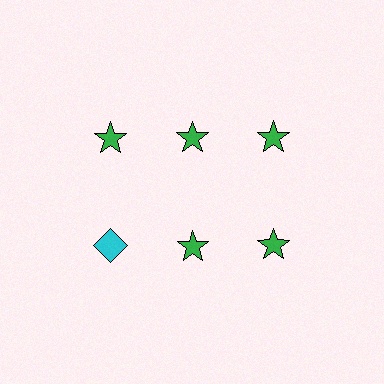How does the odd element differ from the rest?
It differs in both color (cyan instead of green) and shape (diamond instead of star).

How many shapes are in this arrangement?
There are 6 shapes arranged in a grid pattern.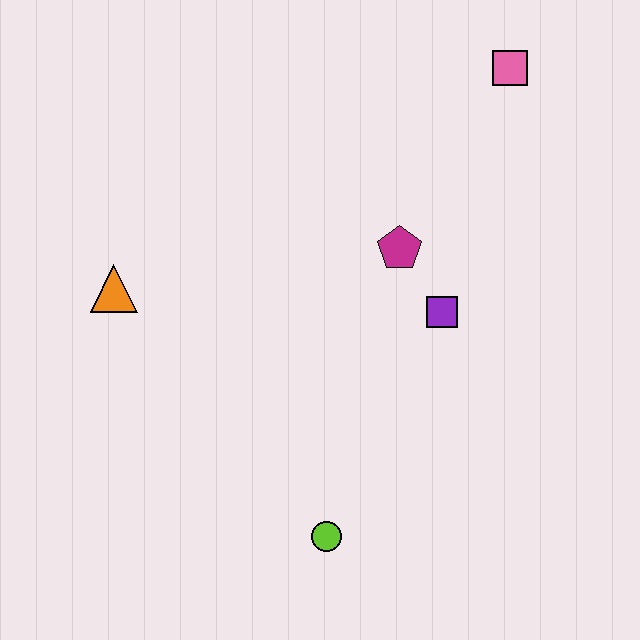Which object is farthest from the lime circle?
The pink square is farthest from the lime circle.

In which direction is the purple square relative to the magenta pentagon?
The purple square is below the magenta pentagon.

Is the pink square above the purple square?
Yes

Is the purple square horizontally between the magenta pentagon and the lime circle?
No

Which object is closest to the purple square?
The magenta pentagon is closest to the purple square.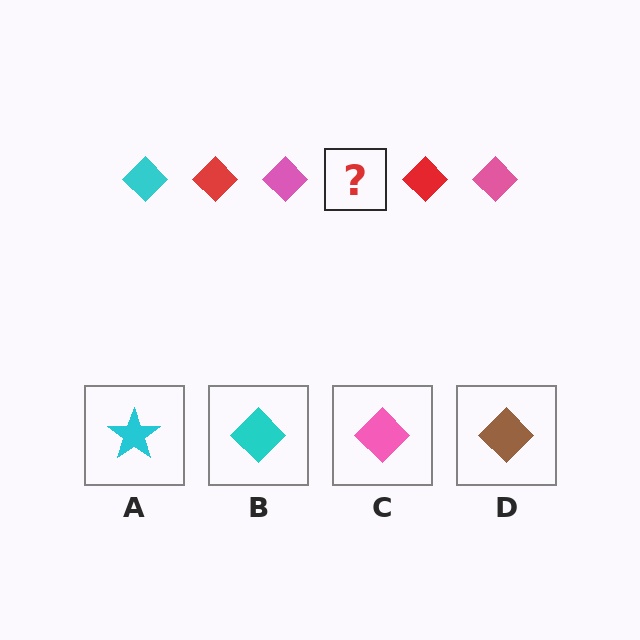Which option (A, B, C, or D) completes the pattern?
B.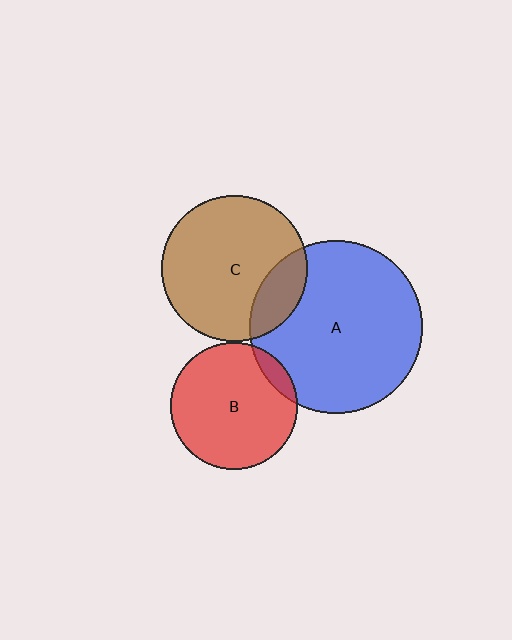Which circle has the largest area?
Circle A (blue).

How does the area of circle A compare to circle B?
Approximately 1.9 times.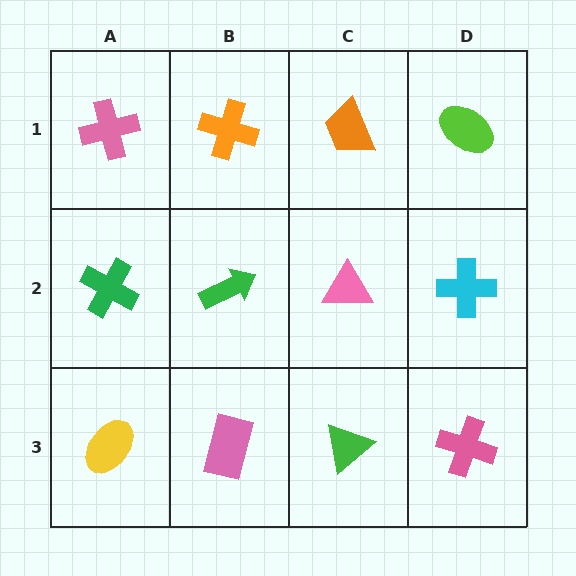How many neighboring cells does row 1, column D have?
2.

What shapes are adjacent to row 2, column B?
An orange cross (row 1, column B), a pink rectangle (row 3, column B), a green cross (row 2, column A), a pink triangle (row 2, column C).